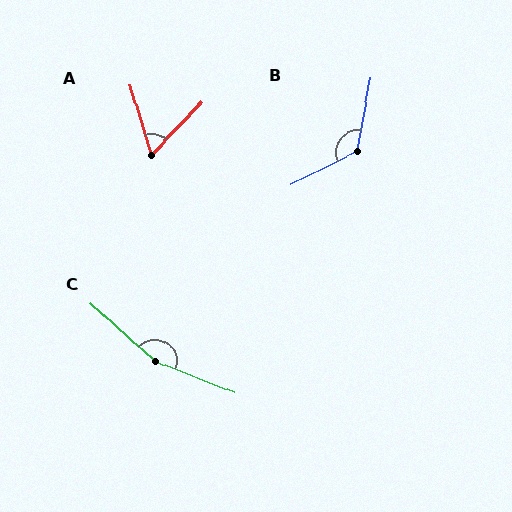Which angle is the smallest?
A, at approximately 61 degrees.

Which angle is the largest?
C, at approximately 159 degrees.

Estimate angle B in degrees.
Approximately 127 degrees.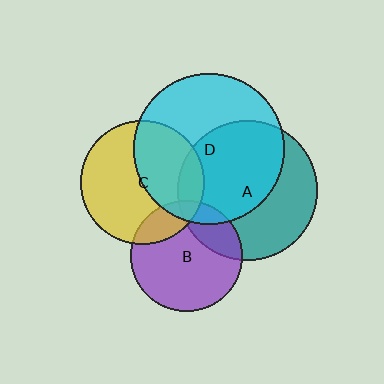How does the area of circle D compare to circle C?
Approximately 1.5 times.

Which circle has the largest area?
Circle D (cyan).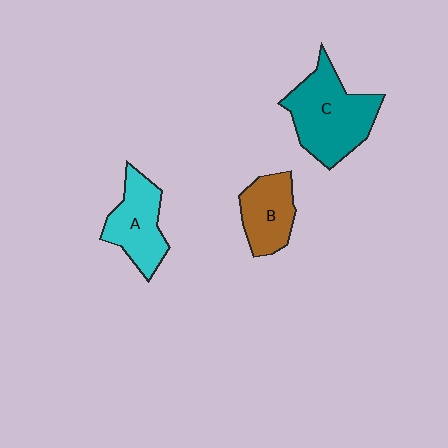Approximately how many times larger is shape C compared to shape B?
Approximately 1.7 times.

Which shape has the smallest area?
Shape B (brown).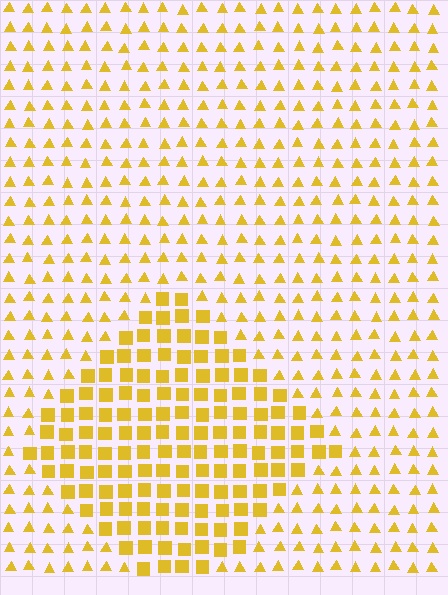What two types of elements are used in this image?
The image uses squares inside the diamond region and triangles outside it.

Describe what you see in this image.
The image is filled with small yellow elements arranged in a uniform grid. A diamond-shaped region contains squares, while the surrounding area contains triangles. The boundary is defined purely by the change in element shape.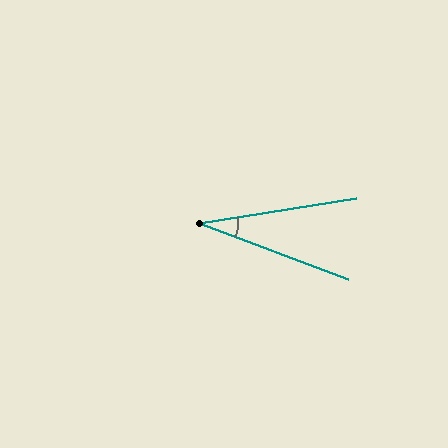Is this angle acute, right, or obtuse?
It is acute.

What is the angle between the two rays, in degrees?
Approximately 30 degrees.